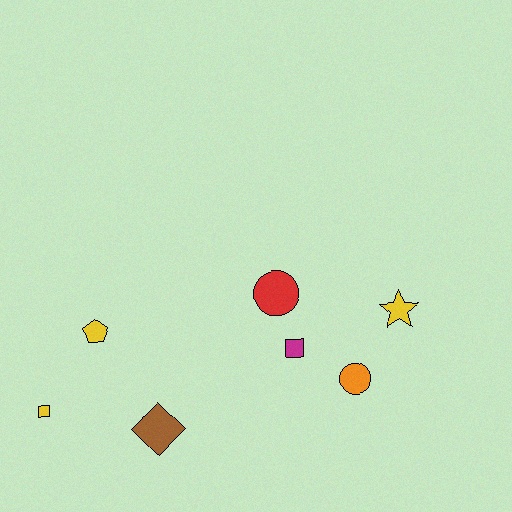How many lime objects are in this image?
There are no lime objects.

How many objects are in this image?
There are 7 objects.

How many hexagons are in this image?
There are no hexagons.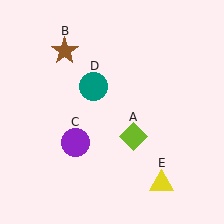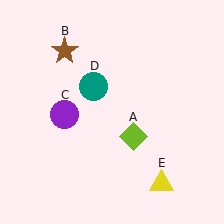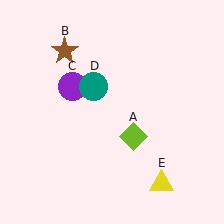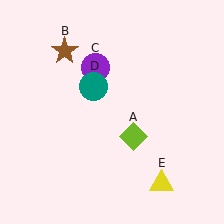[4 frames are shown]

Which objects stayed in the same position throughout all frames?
Lime diamond (object A) and brown star (object B) and teal circle (object D) and yellow triangle (object E) remained stationary.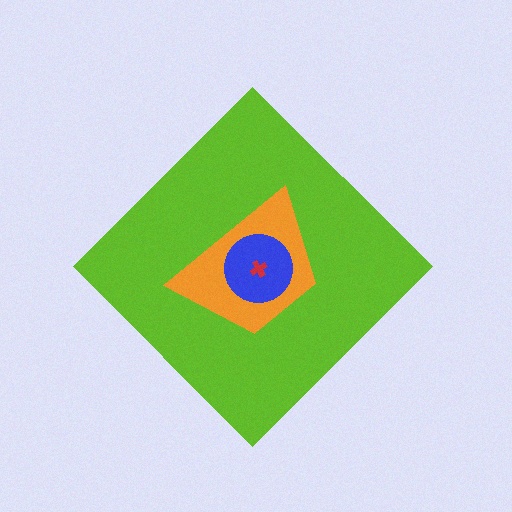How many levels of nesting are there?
4.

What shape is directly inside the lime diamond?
The orange trapezoid.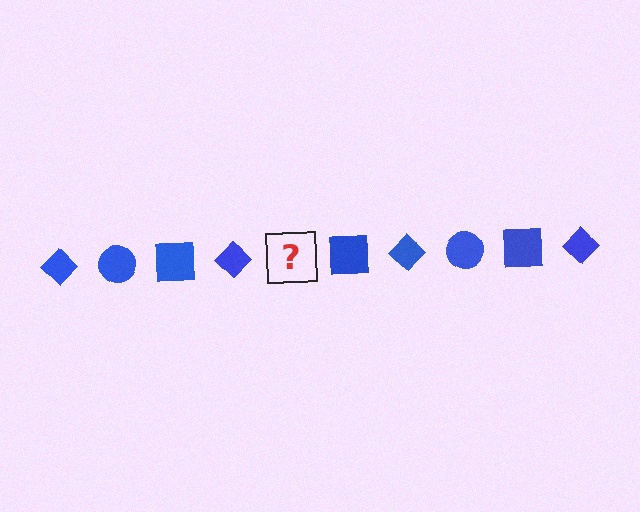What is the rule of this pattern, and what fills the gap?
The rule is that the pattern cycles through diamond, circle, square shapes in blue. The gap should be filled with a blue circle.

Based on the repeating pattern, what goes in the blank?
The blank should be a blue circle.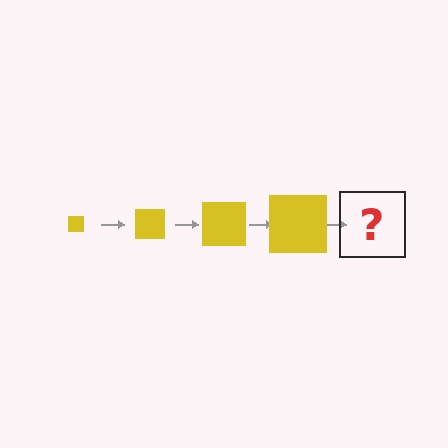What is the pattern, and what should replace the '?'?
The pattern is that the square gets progressively larger each step. The '?' should be a yellow square, larger than the previous one.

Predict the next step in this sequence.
The next step is a yellow square, larger than the previous one.